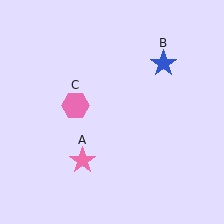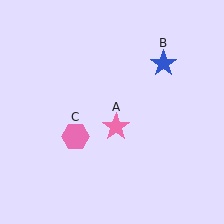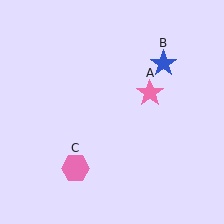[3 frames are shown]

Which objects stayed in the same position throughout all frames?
Blue star (object B) remained stationary.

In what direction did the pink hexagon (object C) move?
The pink hexagon (object C) moved down.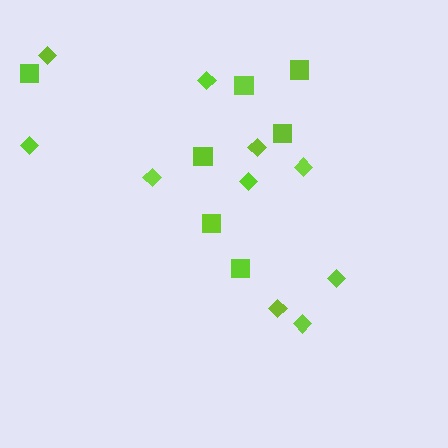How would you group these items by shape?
There are 2 groups: one group of diamonds (10) and one group of squares (7).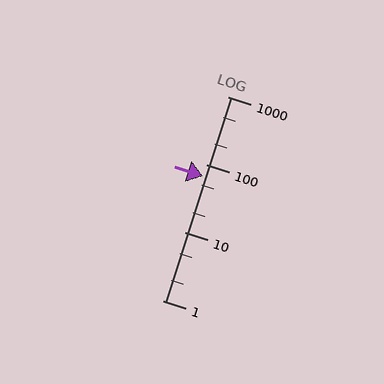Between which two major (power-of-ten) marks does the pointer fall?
The pointer is between 10 and 100.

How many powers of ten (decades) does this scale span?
The scale spans 3 decades, from 1 to 1000.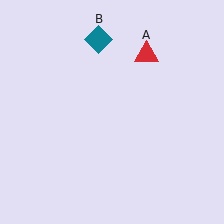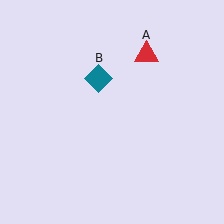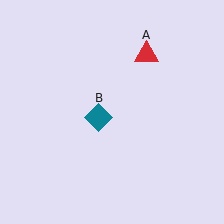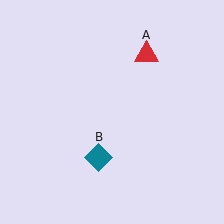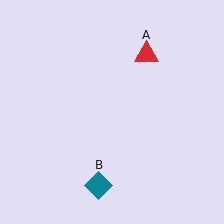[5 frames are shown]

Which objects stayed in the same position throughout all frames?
Red triangle (object A) remained stationary.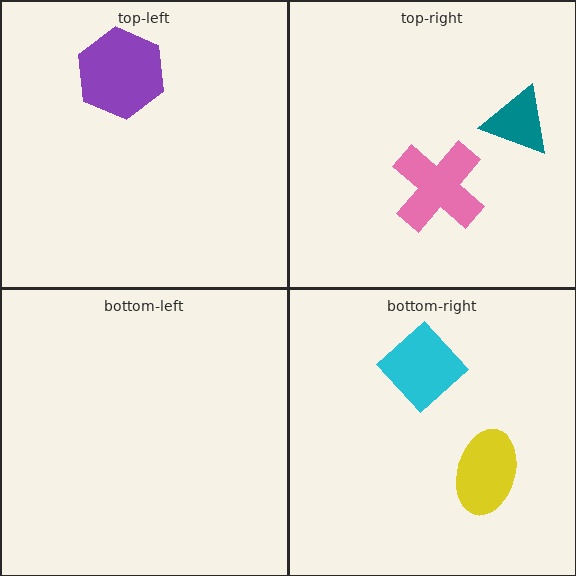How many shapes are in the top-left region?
1.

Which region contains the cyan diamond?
The bottom-right region.